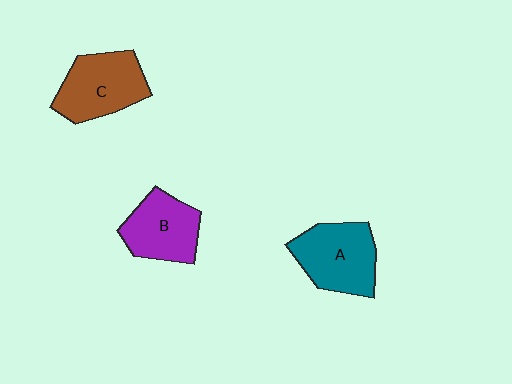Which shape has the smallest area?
Shape B (purple).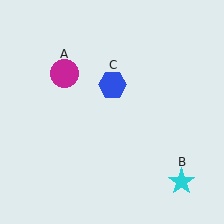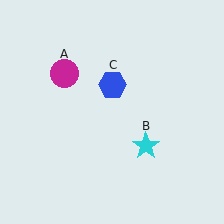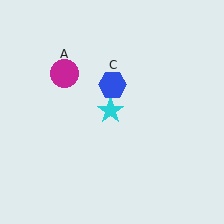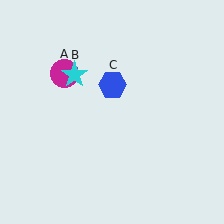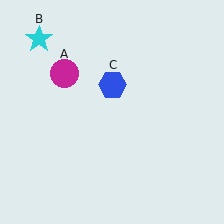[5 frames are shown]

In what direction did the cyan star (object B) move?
The cyan star (object B) moved up and to the left.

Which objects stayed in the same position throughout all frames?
Magenta circle (object A) and blue hexagon (object C) remained stationary.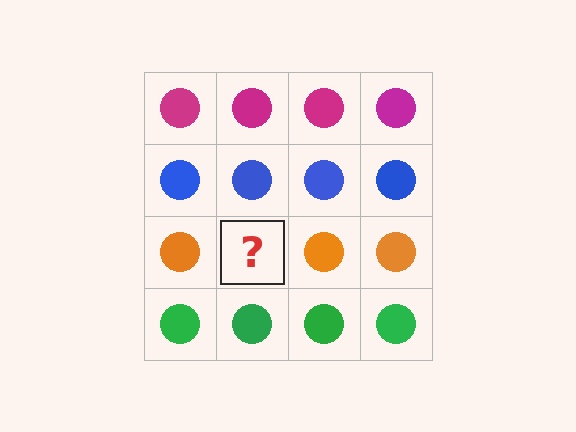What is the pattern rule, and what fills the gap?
The rule is that each row has a consistent color. The gap should be filled with an orange circle.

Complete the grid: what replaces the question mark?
The question mark should be replaced with an orange circle.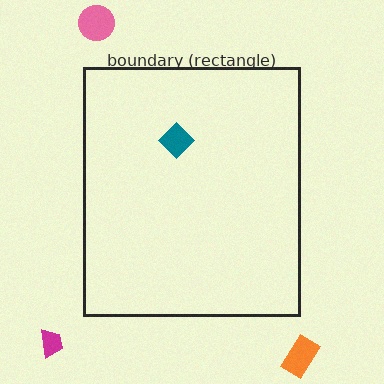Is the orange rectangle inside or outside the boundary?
Outside.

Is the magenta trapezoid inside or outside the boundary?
Outside.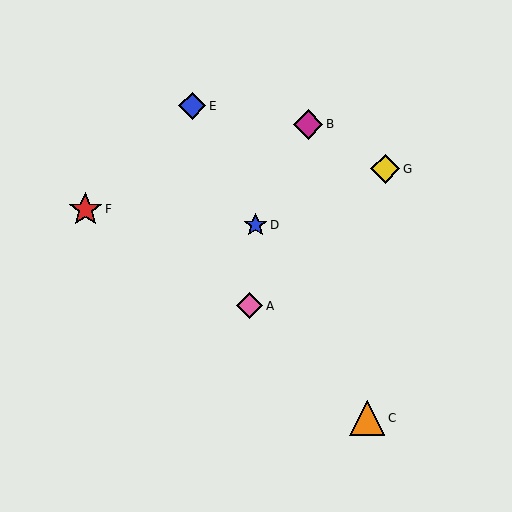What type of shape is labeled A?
Shape A is a pink diamond.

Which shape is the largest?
The orange triangle (labeled C) is the largest.